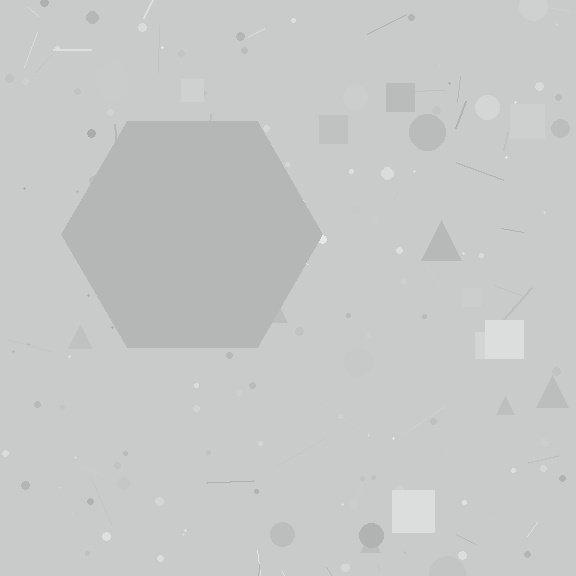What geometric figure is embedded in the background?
A hexagon is embedded in the background.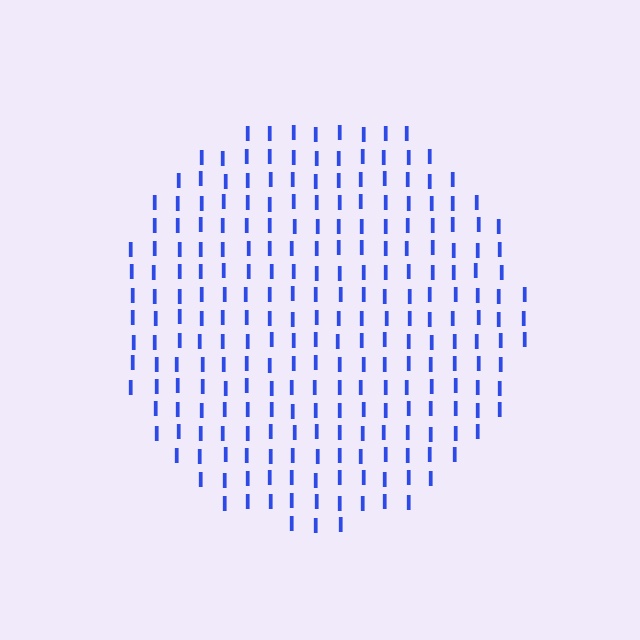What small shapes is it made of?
It is made of small letter I's.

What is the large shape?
The large shape is a circle.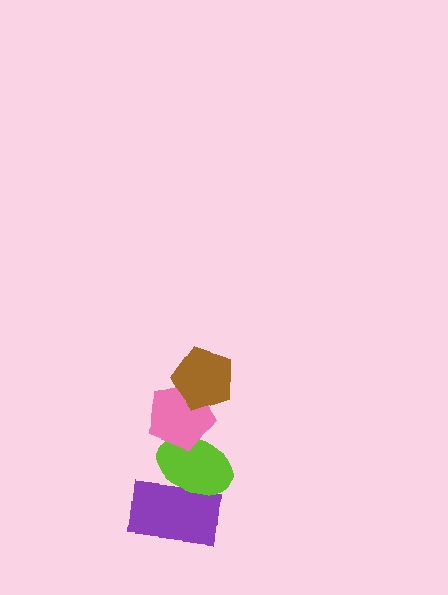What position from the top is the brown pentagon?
The brown pentagon is 1st from the top.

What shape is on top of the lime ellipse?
The pink pentagon is on top of the lime ellipse.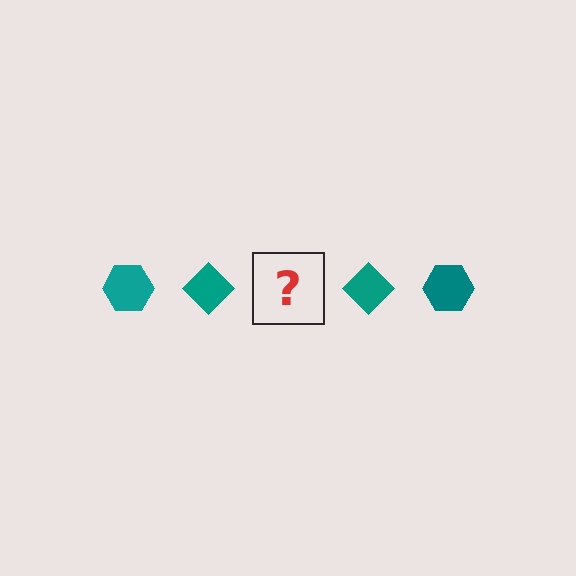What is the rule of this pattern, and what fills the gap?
The rule is that the pattern cycles through hexagon, diamond shapes in teal. The gap should be filled with a teal hexagon.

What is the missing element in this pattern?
The missing element is a teal hexagon.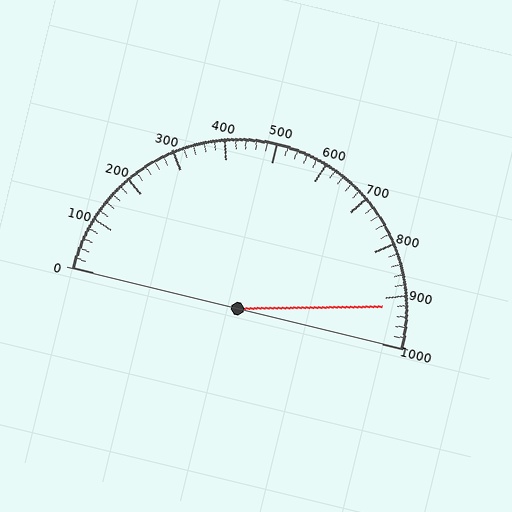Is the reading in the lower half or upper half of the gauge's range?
The reading is in the upper half of the range (0 to 1000).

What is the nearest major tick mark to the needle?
The nearest major tick mark is 900.